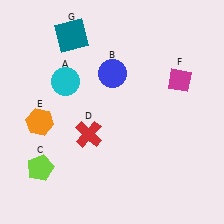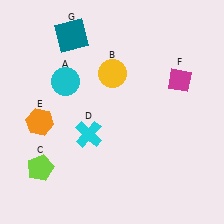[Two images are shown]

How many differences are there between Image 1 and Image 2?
There are 2 differences between the two images.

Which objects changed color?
B changed from blue to yellow. D changed from red to cyan.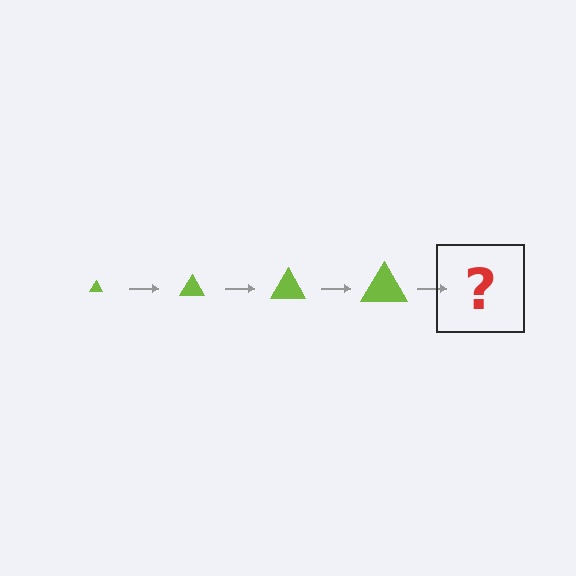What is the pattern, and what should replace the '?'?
The pattern is that the triangle gets progressively larger each step. The '?' should be a lime triangle, larger than the previous one.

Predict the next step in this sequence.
The next step is a lime triangle, larger than the previous one.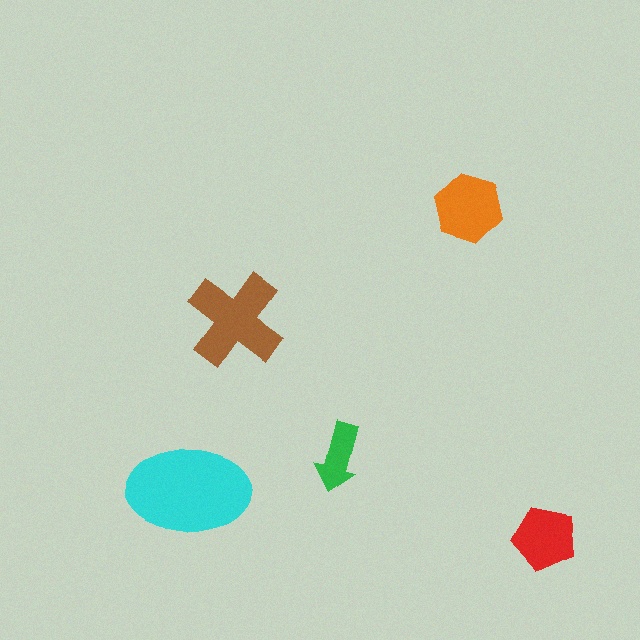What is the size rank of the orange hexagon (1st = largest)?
3rd.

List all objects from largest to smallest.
The cyan ellipse, the brown cross, the orange hexagon, the red pentagon, the green arrow.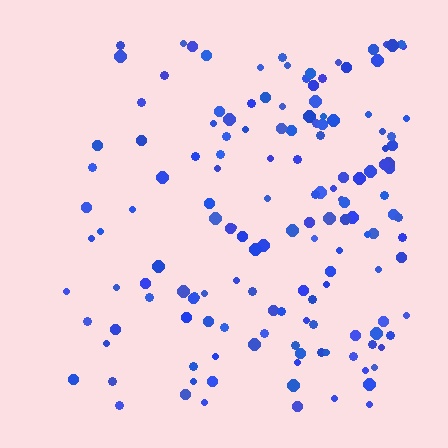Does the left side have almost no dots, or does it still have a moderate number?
Still a moderate number, just noticeably fewer than the right.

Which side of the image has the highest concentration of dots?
The right.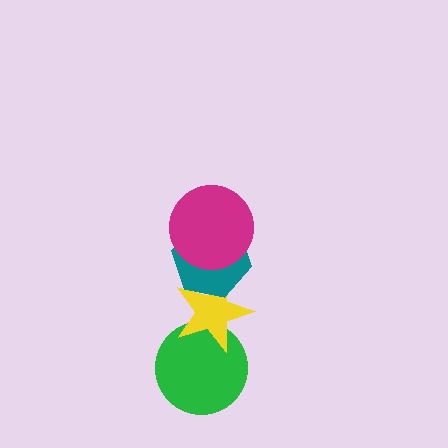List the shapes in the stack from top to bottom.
From top to bottom: the magenta circle, the teal hexagon, the yellow star, the green circle.